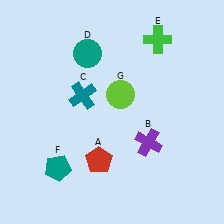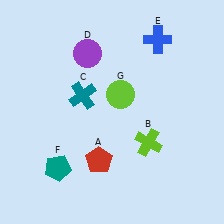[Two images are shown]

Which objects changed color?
B changed from purple to lime. D changed from teal to purple. E changed from green to blue.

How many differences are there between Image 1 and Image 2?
There are 3 differences between the two images.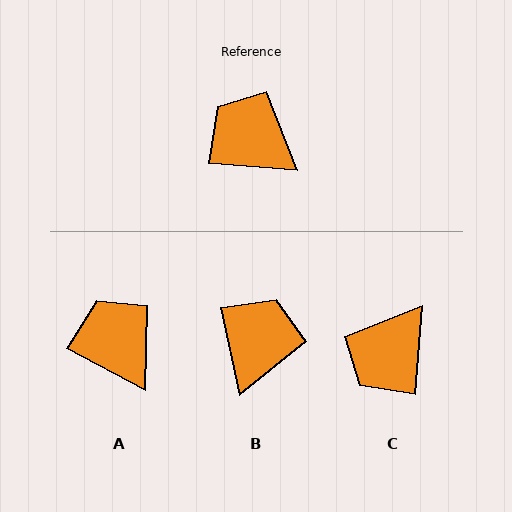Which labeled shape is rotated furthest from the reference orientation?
C, about 90 degrees away.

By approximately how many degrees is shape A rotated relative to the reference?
Approximately 23 degrees clockwise.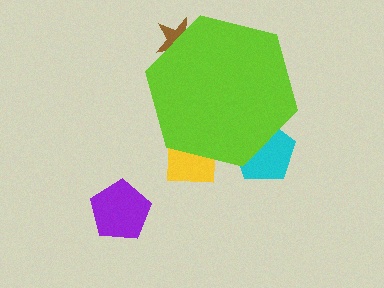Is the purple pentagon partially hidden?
No, the purple pentagon is fully visible.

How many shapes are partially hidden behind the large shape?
3 shapes are partially hidden.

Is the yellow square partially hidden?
Yes, the yellow square is partially hidden behind the lime hexagon.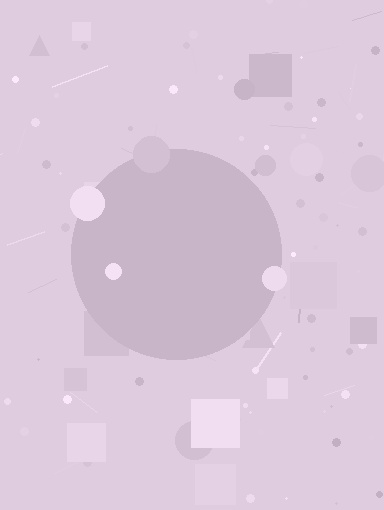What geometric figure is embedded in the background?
A circle is embedded in the background.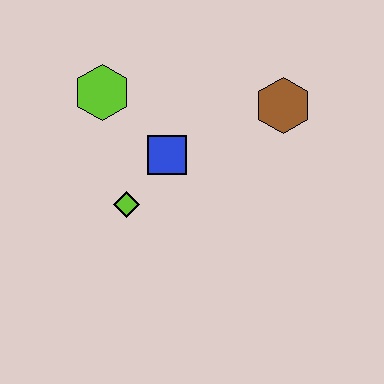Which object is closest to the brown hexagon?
The blue square is closest to the brown hexagon.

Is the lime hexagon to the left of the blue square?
Yes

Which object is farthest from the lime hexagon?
The brown hexagon is farthest from the lime hexagon.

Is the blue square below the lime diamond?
No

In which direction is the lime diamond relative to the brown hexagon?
The lime diamond is to the left of the brown hexagon.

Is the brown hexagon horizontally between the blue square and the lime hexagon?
No